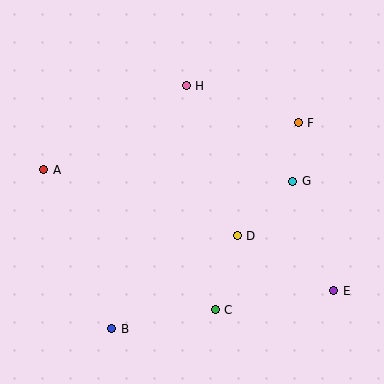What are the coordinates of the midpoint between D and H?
The midpoint between D and H is at (212, 161).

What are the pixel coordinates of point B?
Point B is at (112, 329).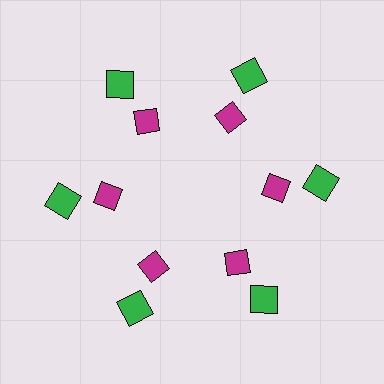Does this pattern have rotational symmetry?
Yes, this pattern has 6-fold rotational symmetry. It looks the same after rotating 60 degrees around the center.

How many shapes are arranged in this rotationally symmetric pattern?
There are 12 shapes, arranged in 6 groups of 2.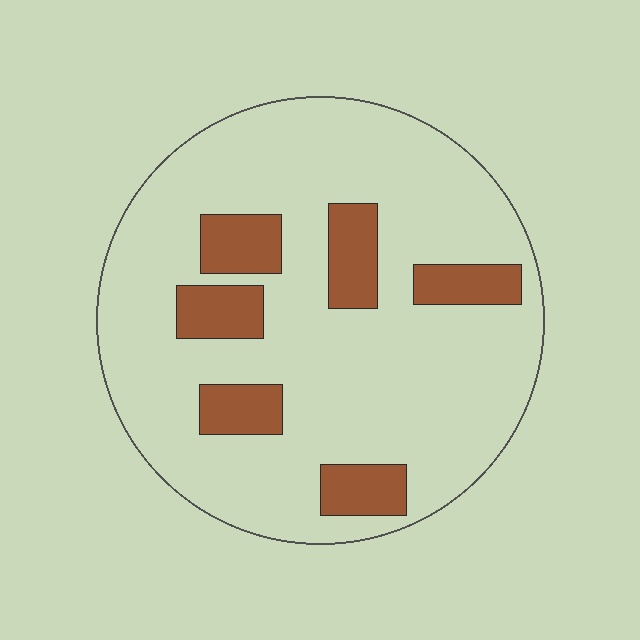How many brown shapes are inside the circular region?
6.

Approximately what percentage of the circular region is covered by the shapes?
Approximately 20%.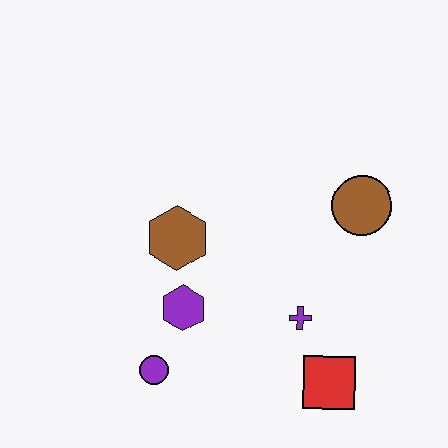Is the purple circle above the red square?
Yes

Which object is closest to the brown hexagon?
The purple hexagon is closest to the brown hexagon.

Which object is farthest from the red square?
The brown hexagon is farthest from the red square.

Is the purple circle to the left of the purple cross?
Yes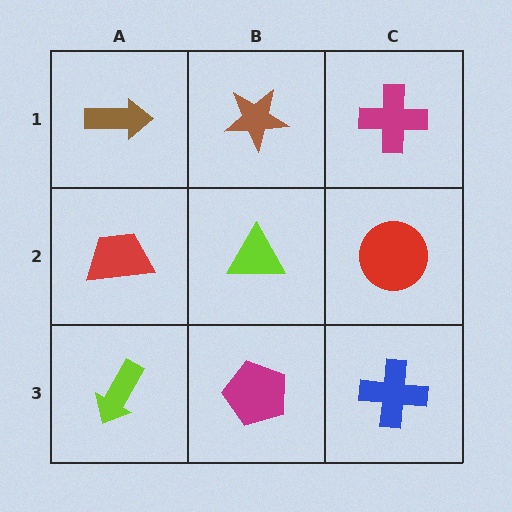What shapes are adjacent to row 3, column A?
A red trapezoid (row 2, column A), a magenta pentagon (row 3, column B).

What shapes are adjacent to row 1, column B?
A lime triangle (row 2, column B), a brown arrow (row 1, column A), a magenta cross (row 1, column C).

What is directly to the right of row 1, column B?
A magenta cross.